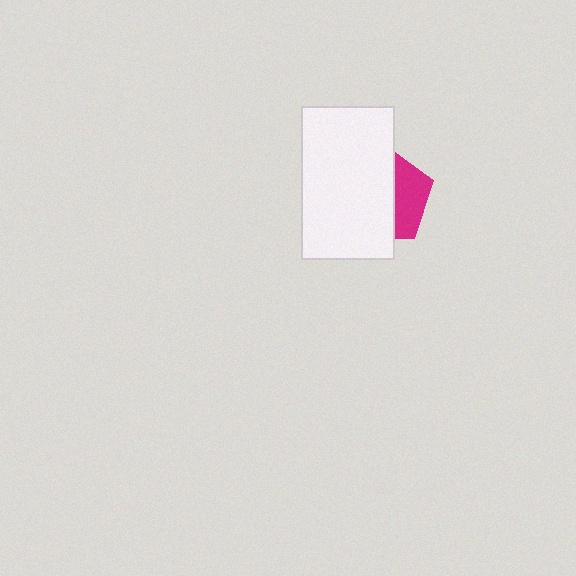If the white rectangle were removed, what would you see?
You would see the complete magenta pentagon.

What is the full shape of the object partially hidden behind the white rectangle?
The partially hidden object is a magenta pentagon.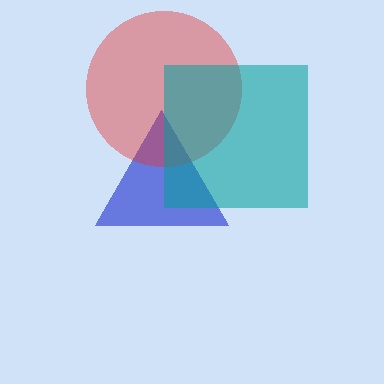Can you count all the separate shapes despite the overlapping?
Yes, there are 3 separate shapes.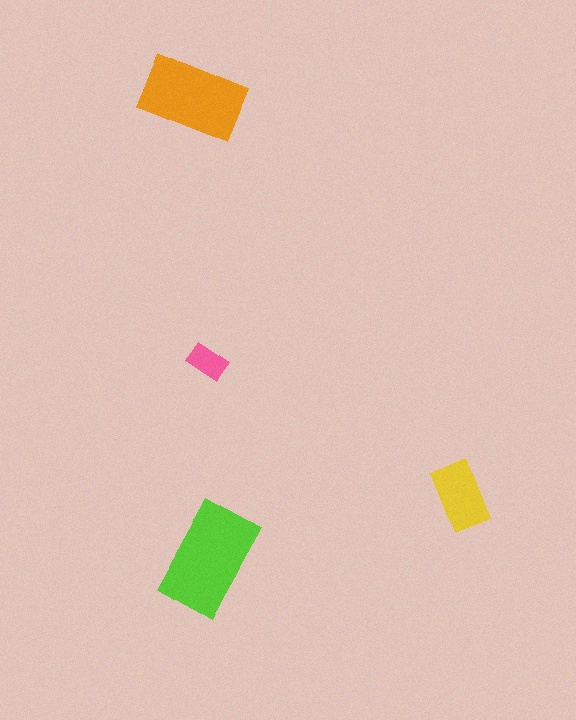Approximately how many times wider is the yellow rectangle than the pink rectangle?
About 1.5 times wider.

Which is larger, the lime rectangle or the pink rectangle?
The lime one.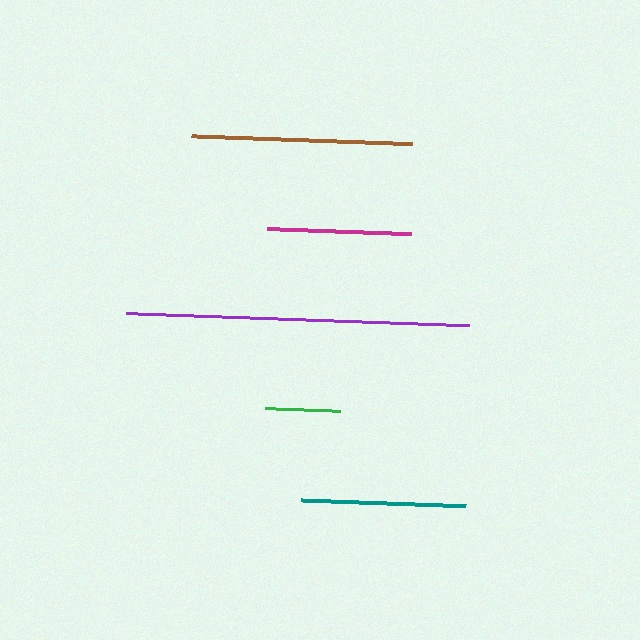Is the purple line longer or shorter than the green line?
The purple line is longer than the green line.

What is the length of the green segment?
The green segment is approximately 75 pixels long.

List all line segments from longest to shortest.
From longest to shortest: purple, brown, teal, magenta, green.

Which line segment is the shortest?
The green line is the shortest at approximately 75 pixels.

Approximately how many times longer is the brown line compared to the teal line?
The brown line is approximately 1.3 times the length of the teal line.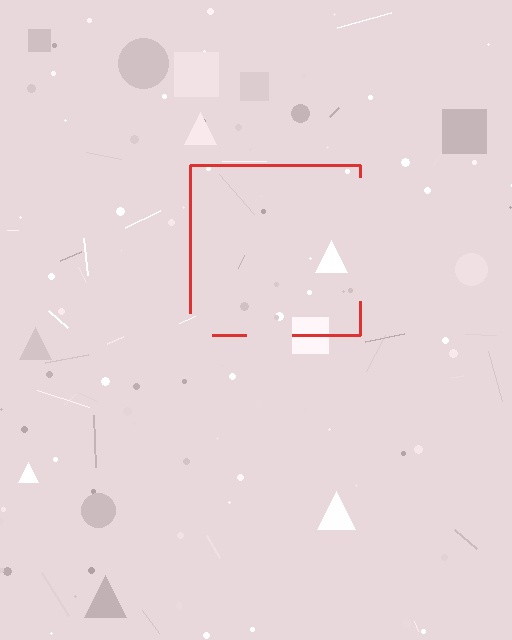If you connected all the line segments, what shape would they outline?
They would outline a square.